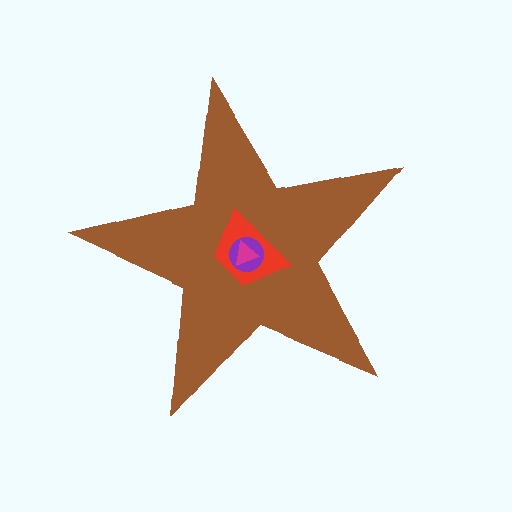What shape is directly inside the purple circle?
The magenta triangle.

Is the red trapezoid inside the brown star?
Yes.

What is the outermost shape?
The brown star.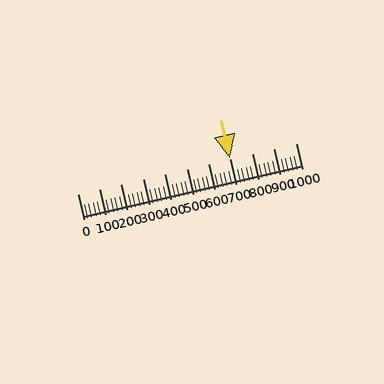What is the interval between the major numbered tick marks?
The major tick marks are spaced 100 units apart.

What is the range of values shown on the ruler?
The ruler shows values from 0 to 1000.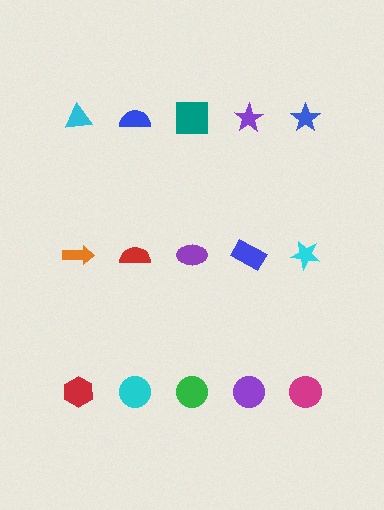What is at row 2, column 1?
An orange arrow.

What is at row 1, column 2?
A blue semicircle.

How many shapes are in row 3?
5 shapes.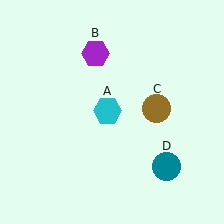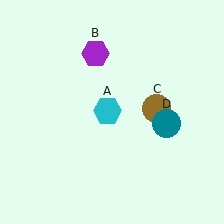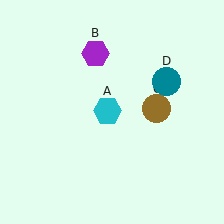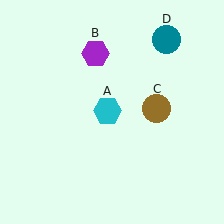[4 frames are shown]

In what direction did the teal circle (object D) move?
The teal circle (object D) moved up.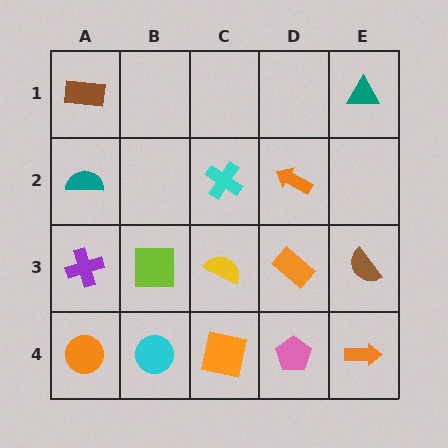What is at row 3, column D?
An orange rectangle.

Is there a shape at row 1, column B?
No, that cell is empty.